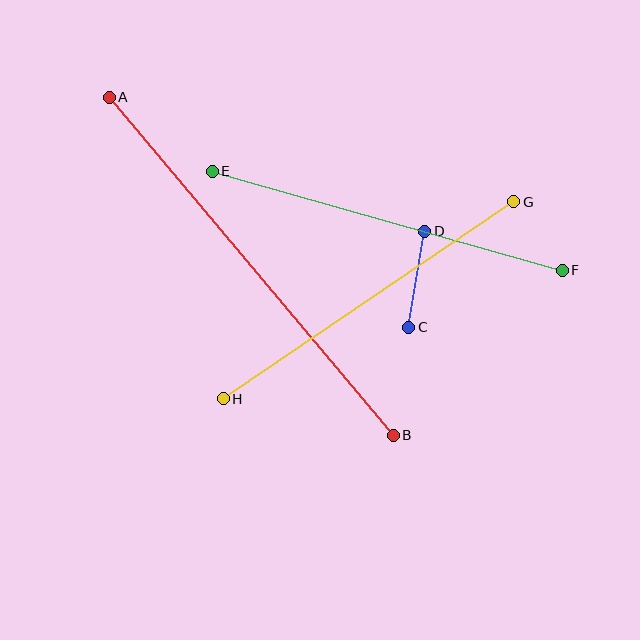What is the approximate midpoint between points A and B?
The midpoint is at approximately (251, 266) pixels.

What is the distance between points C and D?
The distance is approximately 97 pixels.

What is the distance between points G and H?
The distance is approximately 351 pixels.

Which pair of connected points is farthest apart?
Points A and B are farthest apart.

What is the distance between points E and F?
The distance is approximately 364 pixels.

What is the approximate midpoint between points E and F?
The midpoint is at approximately (387, 221) pixels.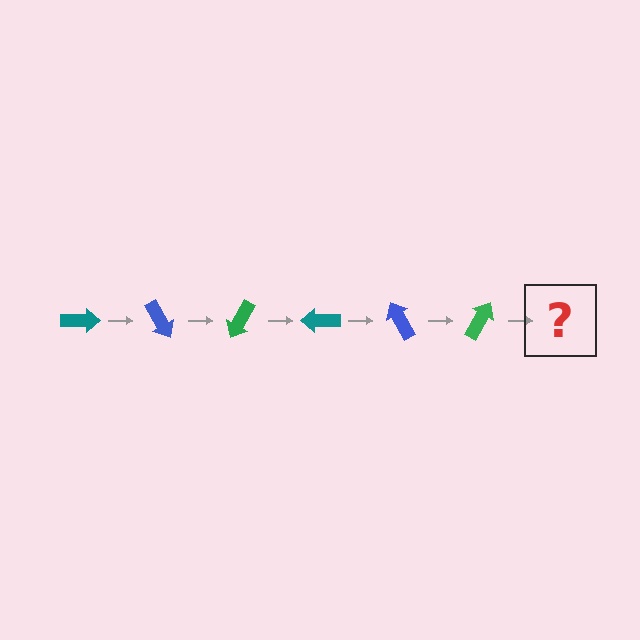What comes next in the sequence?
The next element should be a teal arrow, rotated 360 degrees from the start.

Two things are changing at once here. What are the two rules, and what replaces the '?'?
The two rules are that it rotates 60 degrees each step and the color cycles through teal, blue, and green. The '?' should be a teal arrow, rotated 360 degrees from the start.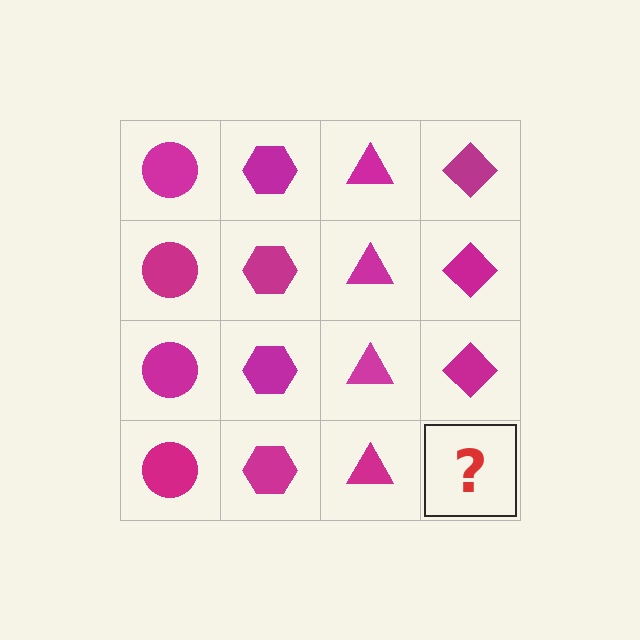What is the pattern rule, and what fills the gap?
The rule is that each column has a consistent shape. The gap should be filled with a magenta diamond.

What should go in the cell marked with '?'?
The missing cell should contain a magenta diamond.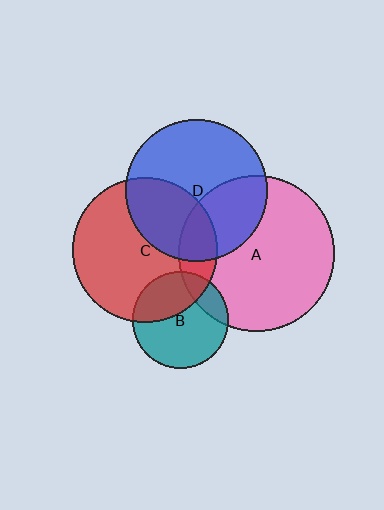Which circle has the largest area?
Circle A (pink).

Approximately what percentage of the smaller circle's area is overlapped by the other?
Approximately 35%.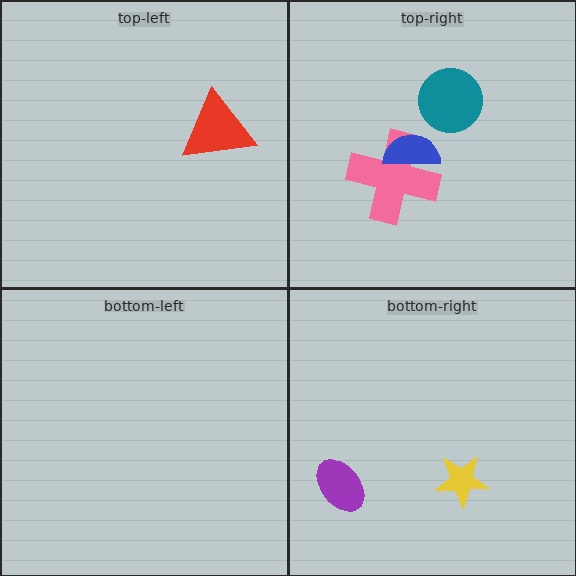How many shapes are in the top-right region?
3.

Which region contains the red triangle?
The top-left region.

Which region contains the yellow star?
The bottom-right region.